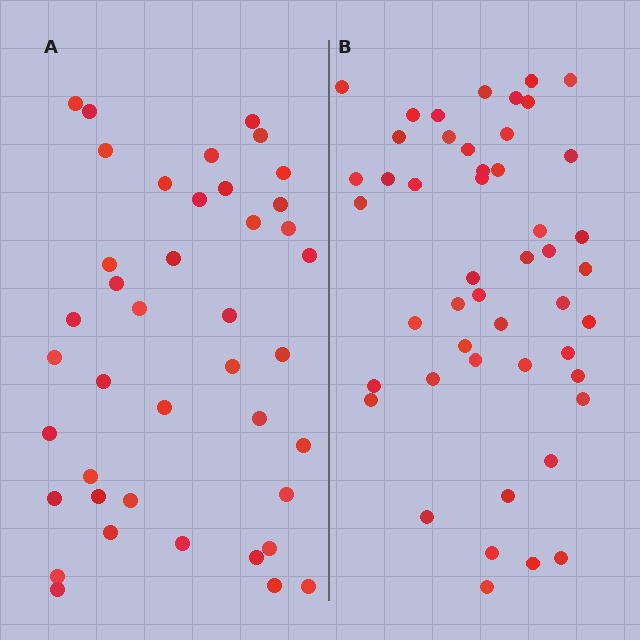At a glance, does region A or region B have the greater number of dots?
Region B (the right region) has more dots.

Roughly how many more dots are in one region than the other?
Region B has roughly 8 or so more dots than region A.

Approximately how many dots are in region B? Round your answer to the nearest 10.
About 50 dots. (The exact count is 48, which rounds to 50.)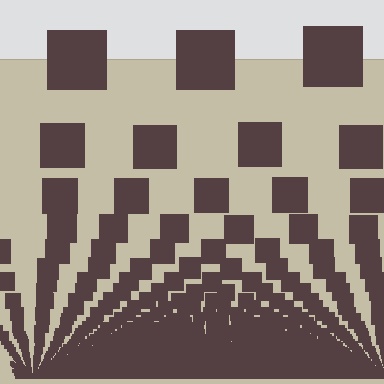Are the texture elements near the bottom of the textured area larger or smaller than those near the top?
Smaller. The gradient is inverted — elements near the bottom are smaller and denser.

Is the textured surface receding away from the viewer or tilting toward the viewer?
The surface appears to tilt toward the viewer. Texture elements get larger and sparser toward the top.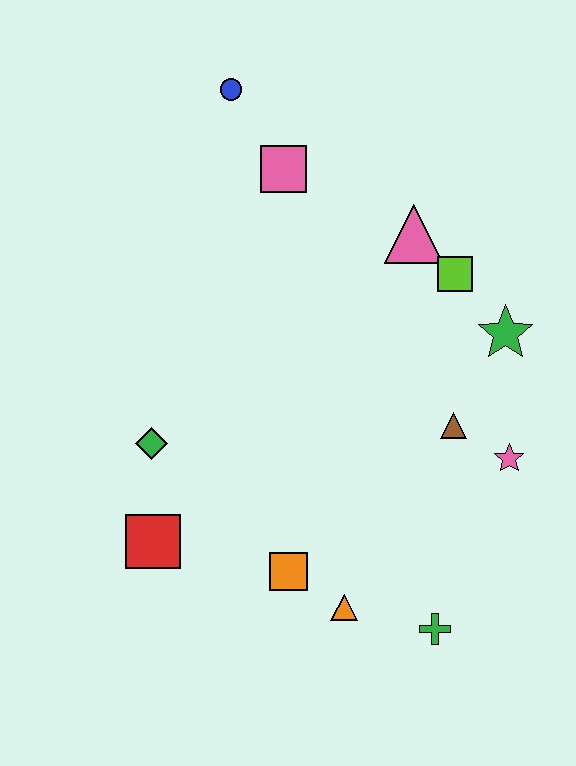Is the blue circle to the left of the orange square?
Yes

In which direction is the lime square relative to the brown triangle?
The lime square is above the brown triangle.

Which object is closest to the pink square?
The blue circle is closest to the pink square.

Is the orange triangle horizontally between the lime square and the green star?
No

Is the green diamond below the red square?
No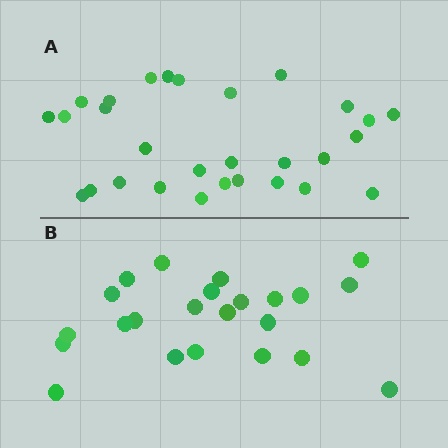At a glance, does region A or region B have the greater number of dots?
Region A (the top region) has more dots.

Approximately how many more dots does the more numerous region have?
Region A has about 6 more dots than region B.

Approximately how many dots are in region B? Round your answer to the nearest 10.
About 20 dots. (The exact count is 23, which rounds to 20.)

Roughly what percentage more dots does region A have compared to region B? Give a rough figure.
About 25% more.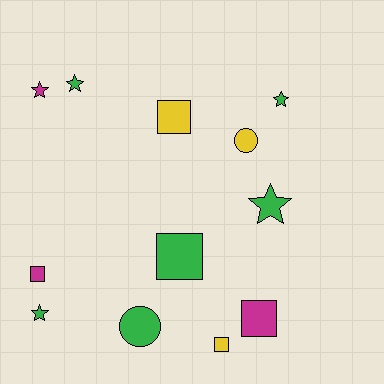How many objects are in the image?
There are 12 objects.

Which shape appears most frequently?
Square, with 5 objects.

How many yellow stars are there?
There are no yellow stars.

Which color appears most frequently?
Green, with 6 objects.